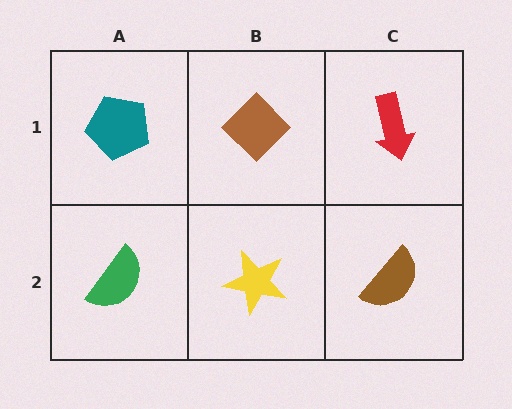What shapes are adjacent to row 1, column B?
A yellow star (row 2, column B), a teal pentagon (row 1, column A), a red arrow (row 1, column C).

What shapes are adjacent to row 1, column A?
A green semicircle (row 2, column A), a brown diamond (row 1, column B).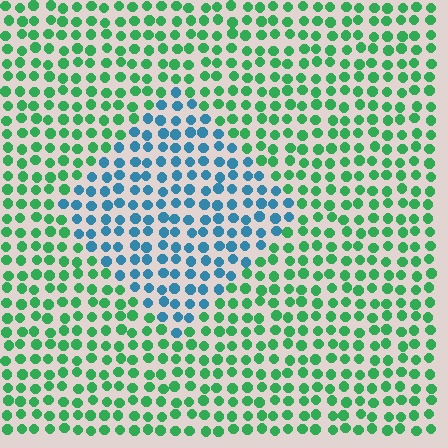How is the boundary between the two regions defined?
The boundary is defined purely by a slight shift in hue (about 61 degrees). Spacing, size, and orientation are identical on both sides.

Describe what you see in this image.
The image is filled with small green elements in a uniform arrangement. A diamond-shaped region is visible where the elements are tinted to a slightly different hue, forming a subtle color boundary.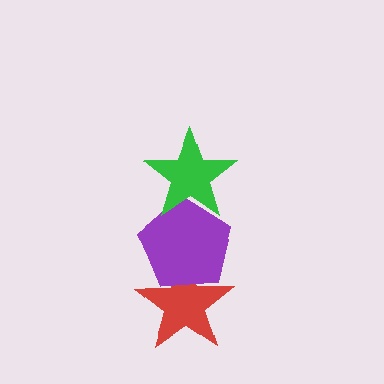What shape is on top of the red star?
The purple pentagon is on top of the red star.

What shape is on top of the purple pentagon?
The green star is on top of the purple pentagon.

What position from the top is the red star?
The red star is 3rd from the top.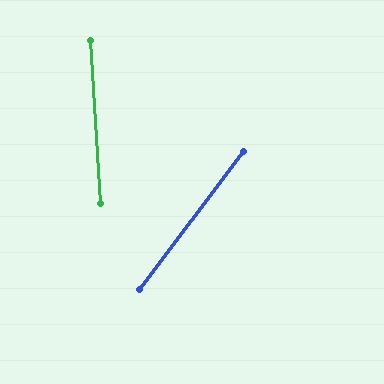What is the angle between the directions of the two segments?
Approximately 41 degrees.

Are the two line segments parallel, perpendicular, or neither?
Neither parallel nor perpendicular — they differ by about 41°.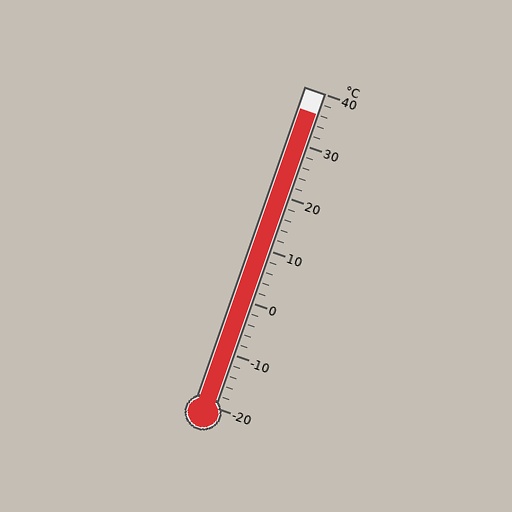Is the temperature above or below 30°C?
The temperature is above 30°C.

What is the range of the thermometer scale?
The thermometer scale ranges from -20°C to 40°C.